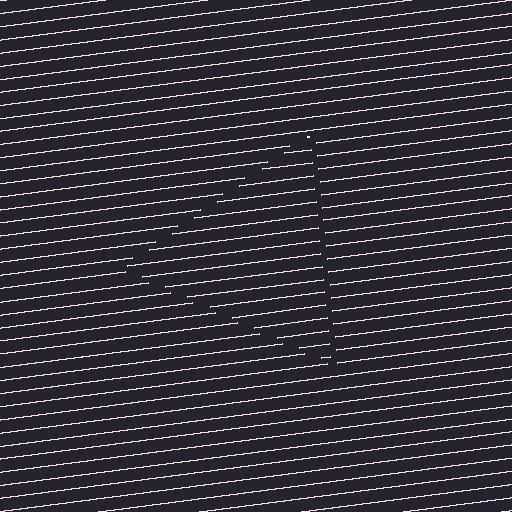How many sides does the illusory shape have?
3 sides — the line-ends trace a triangle.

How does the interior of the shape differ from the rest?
The interior of the shape contains the same grating, shifted by half a period — the contour is defined by the phase discontinuity where line-ends from the inner and outer gratings abut.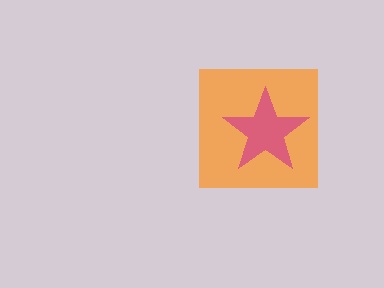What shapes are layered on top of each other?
The layered shapes are: an orange square, a magenta star.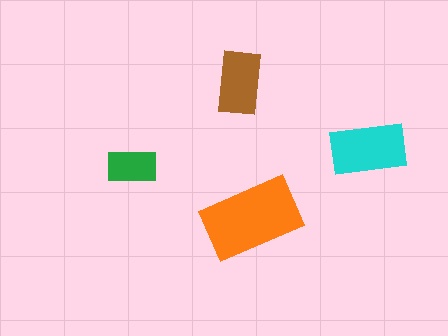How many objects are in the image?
There are 4 objects in the image.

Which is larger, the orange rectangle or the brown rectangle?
The orange one.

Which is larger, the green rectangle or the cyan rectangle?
The cyan one.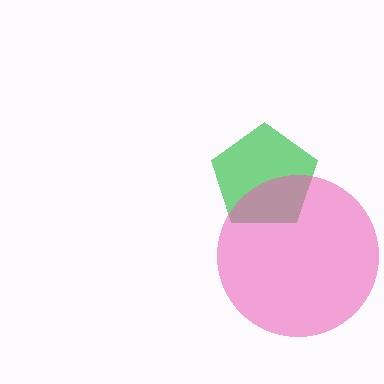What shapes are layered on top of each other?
The layered shapes are: a green pentagon, a pink circle.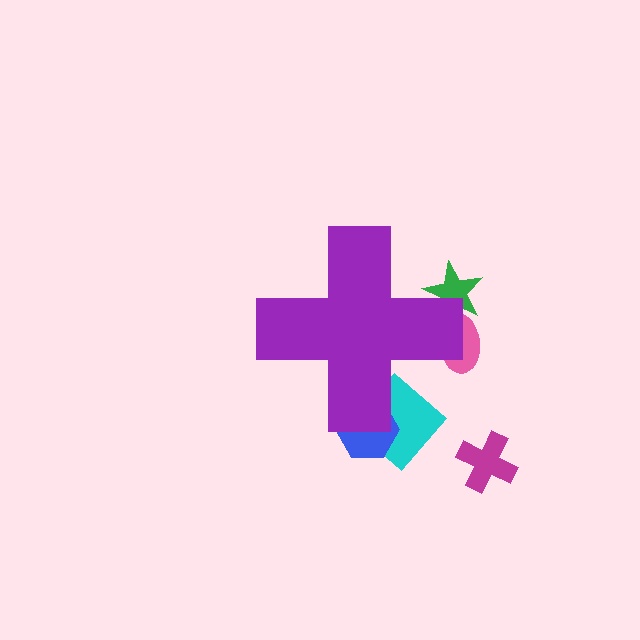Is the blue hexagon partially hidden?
Yes, the blue hexagon is partially hidden behind the purple cross.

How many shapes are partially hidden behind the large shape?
4 shapes are partially hidden.